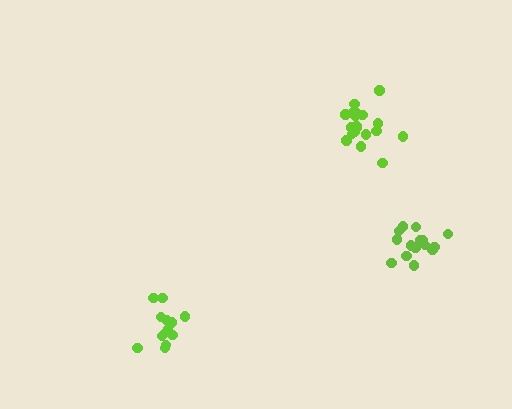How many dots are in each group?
Group 1: 13 dots, Group 2: 15 dots, Group 3: 18 dots (46 total).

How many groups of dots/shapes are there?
There are 3 groups.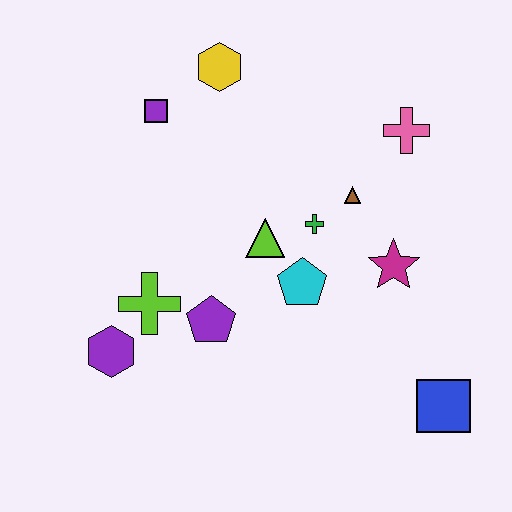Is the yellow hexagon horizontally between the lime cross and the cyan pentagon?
Yes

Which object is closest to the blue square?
The magenta star is closest to the blue square.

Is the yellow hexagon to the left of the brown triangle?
Yes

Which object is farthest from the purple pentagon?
The pink cross is farthest from the purple pentagon.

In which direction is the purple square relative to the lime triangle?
The purple square is above the lime triangle.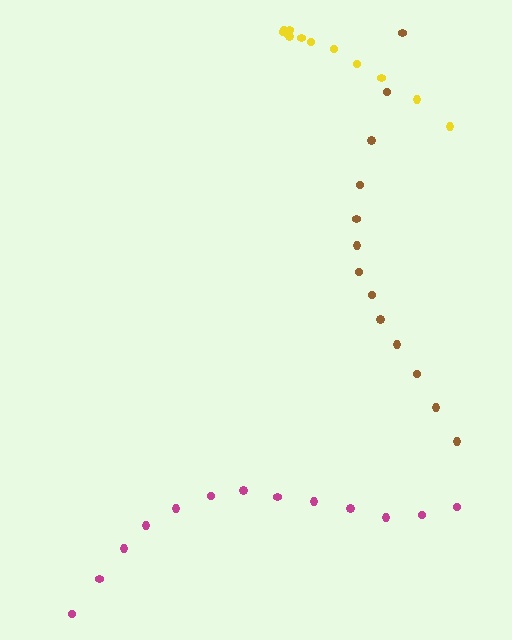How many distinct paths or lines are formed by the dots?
There are 3 distinct paths.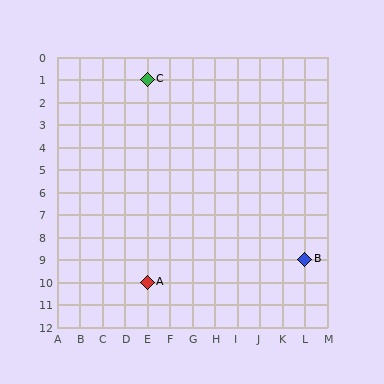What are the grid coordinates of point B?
Point B is at grid coordinates (L, 9).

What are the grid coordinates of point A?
Point A is at grid coordinates (E, 10).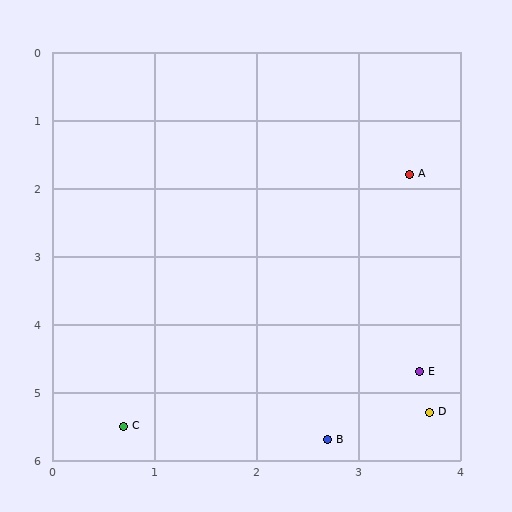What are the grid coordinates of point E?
Point E is at approximately (3.6, 4.7).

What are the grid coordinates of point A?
Point A is at approximately (3.5, 1.8).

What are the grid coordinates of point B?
Point B is at approximately (2.7, 5.7).